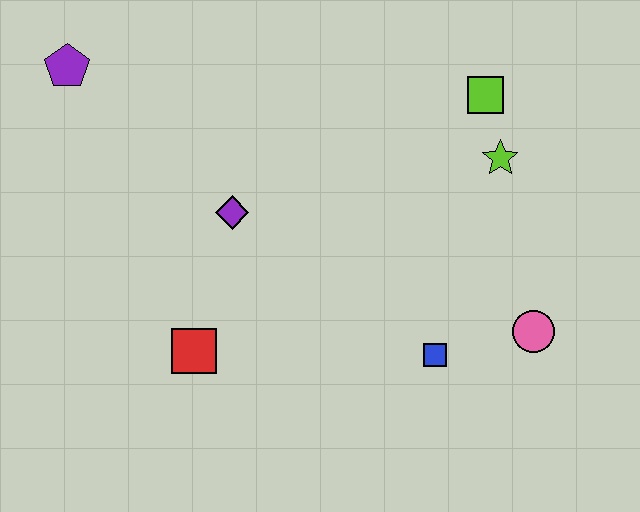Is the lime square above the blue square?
Yes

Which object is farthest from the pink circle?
The purple pentagon is farthest from the pink circle.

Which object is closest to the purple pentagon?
The purple diamond is closest to the purple pentagon.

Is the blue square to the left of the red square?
No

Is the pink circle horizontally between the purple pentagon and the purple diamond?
No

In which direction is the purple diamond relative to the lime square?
The purple diamond is to the left of the lime square.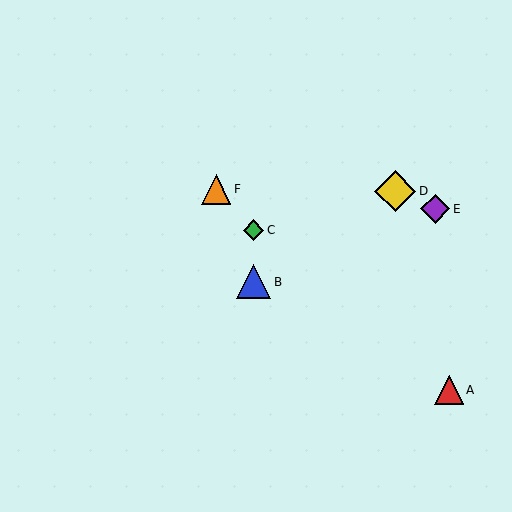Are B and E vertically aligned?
No, B is at x≈253 and E is at x≈435.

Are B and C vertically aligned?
Yes, both are at x≈253.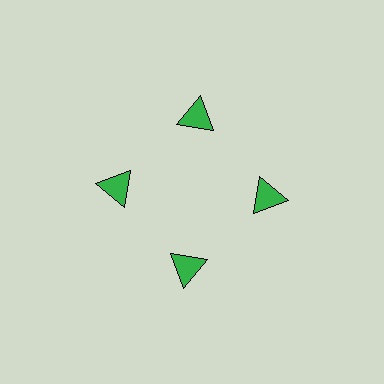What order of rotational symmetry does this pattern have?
This pattern has 4-fold rotational symmetry.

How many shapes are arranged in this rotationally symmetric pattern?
There are 4 shapes, arranged in 4 groups of 1.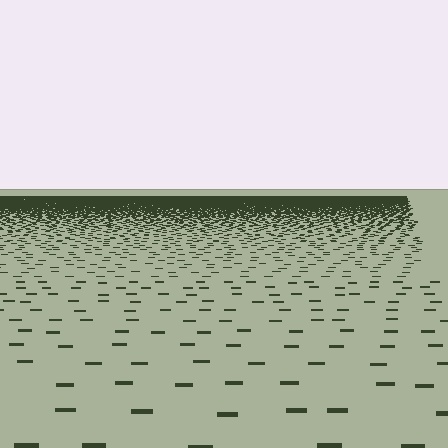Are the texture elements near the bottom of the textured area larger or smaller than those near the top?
Larger. Near the bottom, elements are closer to the viewer and appear at a bigger on-screen size.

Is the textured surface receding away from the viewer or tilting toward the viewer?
The surface is receding away from the viewer. Texture elements get smaller and denser toward the top.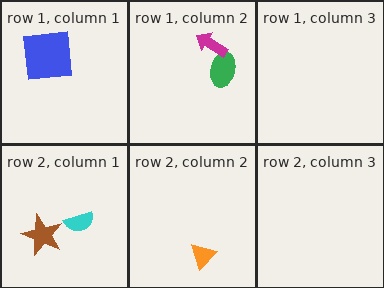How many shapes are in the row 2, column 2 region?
1.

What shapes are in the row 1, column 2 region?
The green ellipse, the magenta arrow.